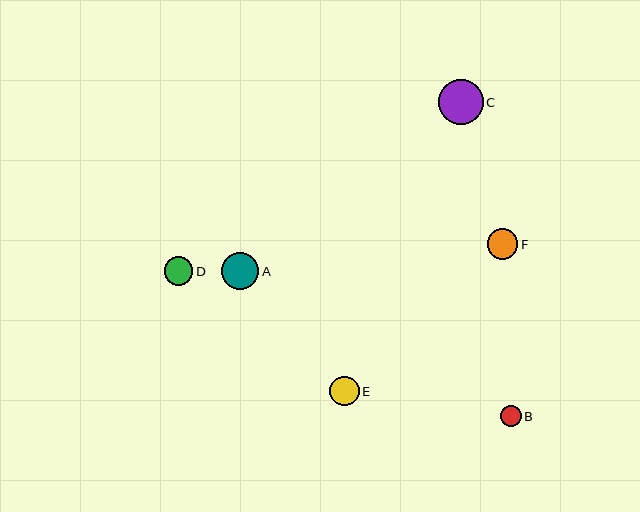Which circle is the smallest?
Circle B is the smallest with a size of approximately 21 pixels.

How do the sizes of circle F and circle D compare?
Circle F and circle D are approximately the same size.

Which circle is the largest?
Circle C is the largest with a size of approximately 45 pixels.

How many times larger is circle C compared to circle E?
Circle C is approximately 1.5 times the size of circle E.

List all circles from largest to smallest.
From largest to smallest: C, A, F, E, D, B.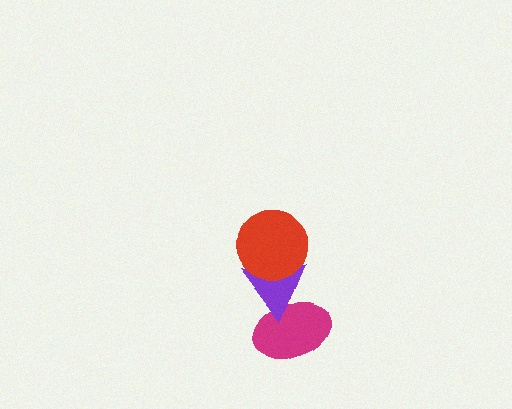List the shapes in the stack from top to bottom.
From top to bottom: the red circle, the purple triangle, the magenta ellipse.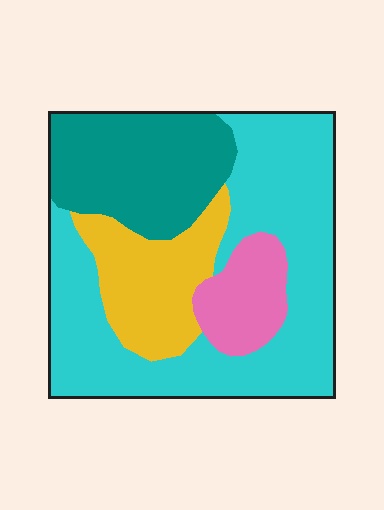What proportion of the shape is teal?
Teal covers roughly 25% of the shape.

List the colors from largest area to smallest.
From largest to smallest: cyan, teal, yellow, pink.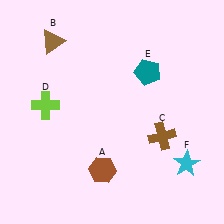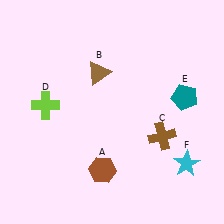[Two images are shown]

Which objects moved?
The objects that moved are: the brown triangle (B), the teal pentagon (E).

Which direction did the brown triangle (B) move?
The brown triangle (B) moved right.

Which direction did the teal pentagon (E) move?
The teal pentagon (E) moved right.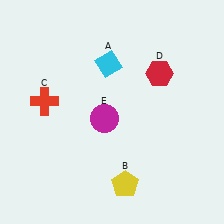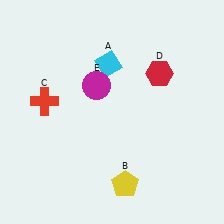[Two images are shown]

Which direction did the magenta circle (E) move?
The magenta circle (E) moved up.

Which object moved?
The magenta circle (E) moved up.